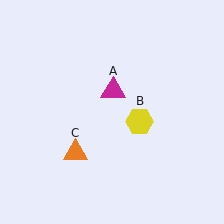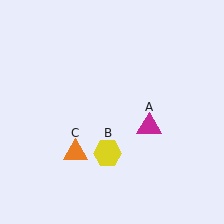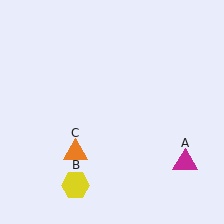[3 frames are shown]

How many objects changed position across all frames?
2 objects changed position: magenta triangle (object A), yellow hexagon (object B).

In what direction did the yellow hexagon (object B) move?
The yellow hexagon (object B) moved down and to the left.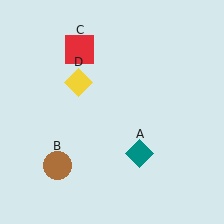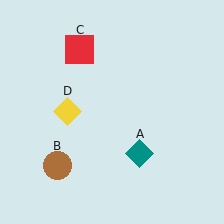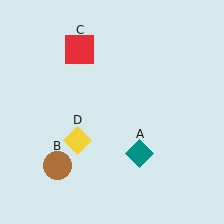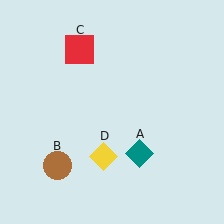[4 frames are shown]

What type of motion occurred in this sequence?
The yellow diamond (object D) rotated counterclockwise around the center of the scene.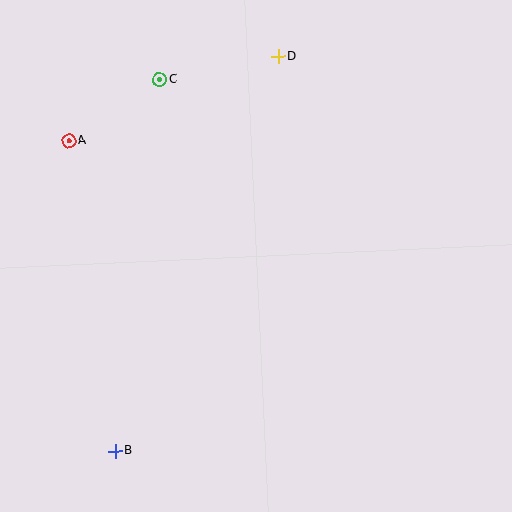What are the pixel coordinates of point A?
Point A is at (69, 141).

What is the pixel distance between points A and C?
The distance between A and C is 110 pixels.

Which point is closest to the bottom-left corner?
Point B is closest to the bottom-left corner.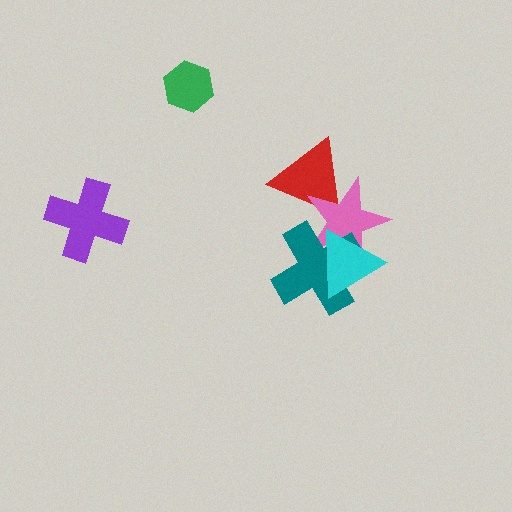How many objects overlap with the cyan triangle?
2 objects overlap with the cyan triangle.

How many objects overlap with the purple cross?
0 objects overlap with the purple cross.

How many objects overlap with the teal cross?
2 objects overlap with the teal cross.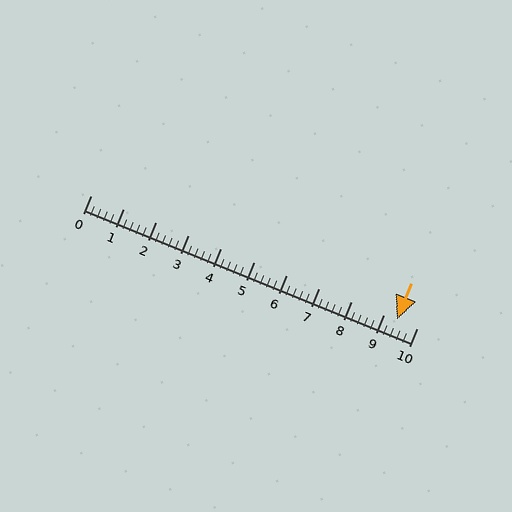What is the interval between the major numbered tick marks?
The major tick marks are spaced 1 units apart.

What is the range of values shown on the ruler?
The ruler shows values from 0 to 10.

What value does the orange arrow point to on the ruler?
The orange arrow points to approximately 9.4.